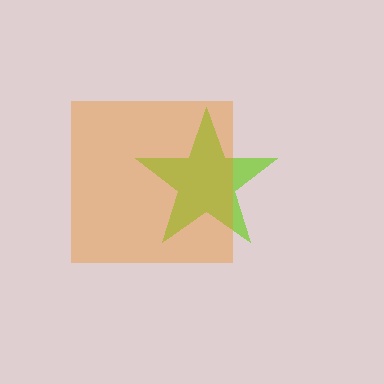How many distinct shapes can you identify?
There are 2 distinct shapes: a lime star, an orange square.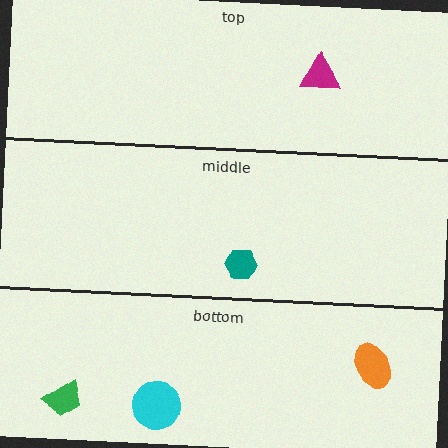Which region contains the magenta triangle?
The top region.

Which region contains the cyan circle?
The bottom region.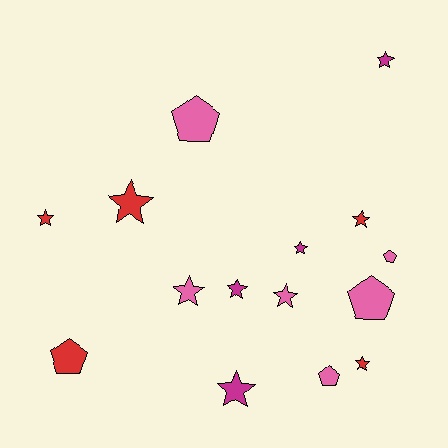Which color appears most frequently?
Pink, with 6 objects.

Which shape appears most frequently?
Star, with 10 objects.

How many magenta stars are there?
There are 4 magenta stars.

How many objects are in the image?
There are 15 objects.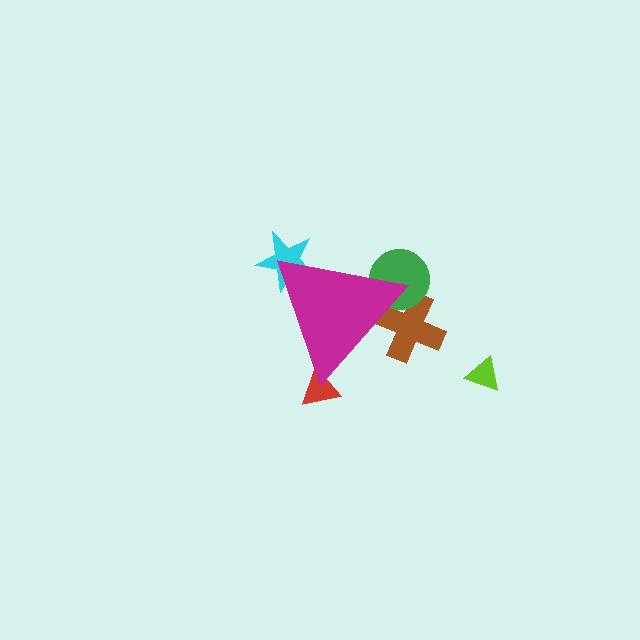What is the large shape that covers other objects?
A magenta triangle.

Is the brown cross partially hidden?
Yes, the brown cross is partially hidden behind the magenta triangle.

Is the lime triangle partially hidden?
No, the lime triangle is fully visible.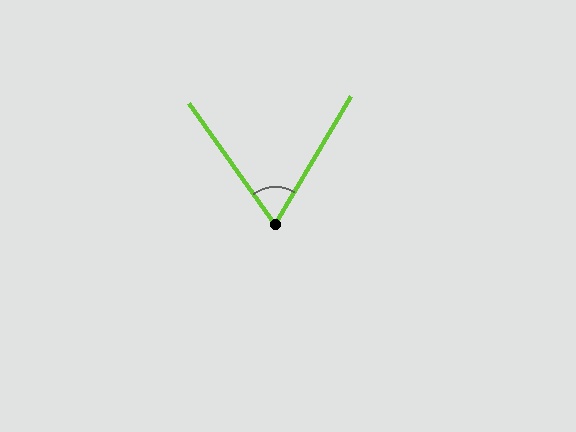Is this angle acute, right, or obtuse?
It is acute.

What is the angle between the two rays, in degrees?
Approximately 66 degrees.